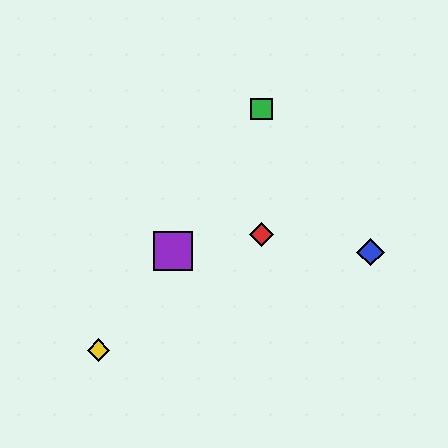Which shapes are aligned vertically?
The red diamond, the green square are aligned vertically.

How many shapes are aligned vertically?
2 shapes (the red diamond, the green square) are aligned vertically.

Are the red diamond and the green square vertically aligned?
Yes, both are at x≈261.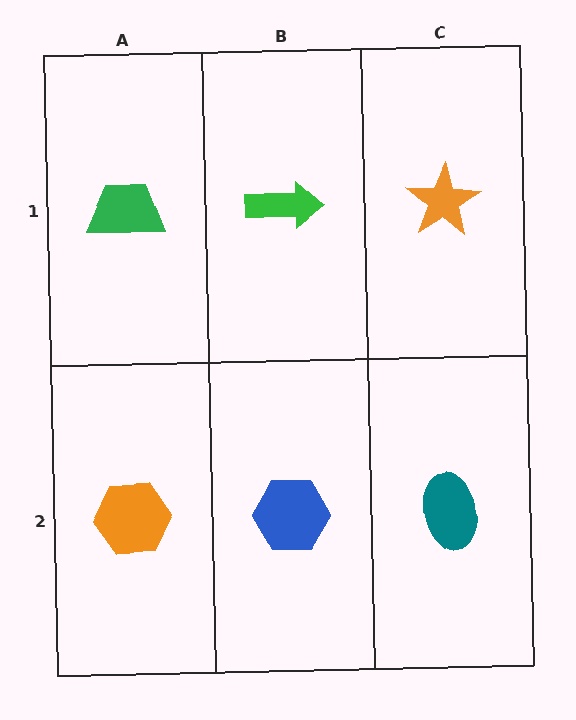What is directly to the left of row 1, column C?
A green arrow.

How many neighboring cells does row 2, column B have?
3.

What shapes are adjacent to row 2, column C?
An orange star (row 1, column C), a blue hexagon (row 2, column B).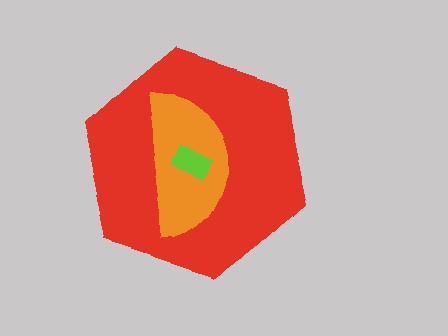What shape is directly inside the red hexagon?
The orange semicircle.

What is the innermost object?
The lime rectangle.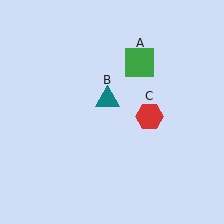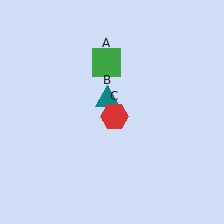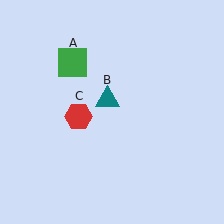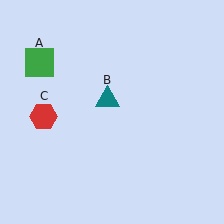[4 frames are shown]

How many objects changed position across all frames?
2 objects changed position: green square (object A), red hexagon (object C).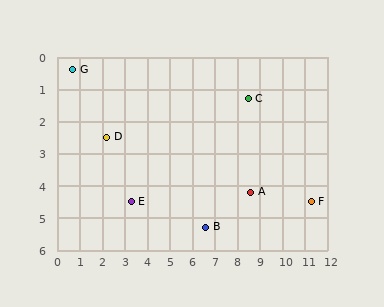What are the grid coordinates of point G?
Point G is at approximately (0.7, 0.4).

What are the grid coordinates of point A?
Point A is at approximately (8.6, 4.2).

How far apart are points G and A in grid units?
Points G and A are about 8.8 grid units apart.